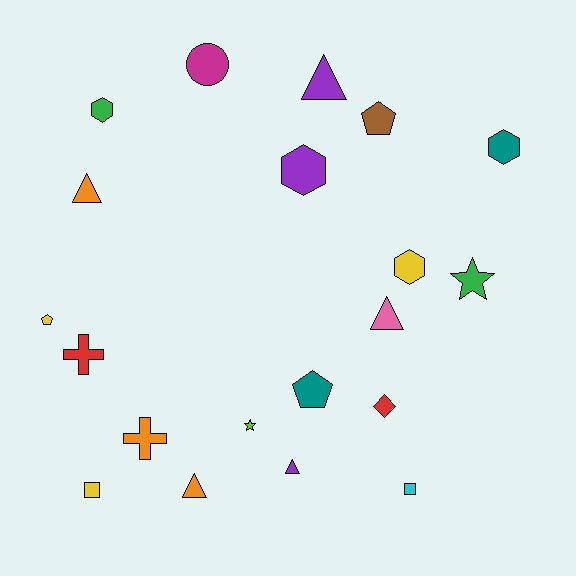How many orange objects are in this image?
There are 3 orange objects.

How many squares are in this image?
There are 2 squares.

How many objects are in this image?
There are 20 objects.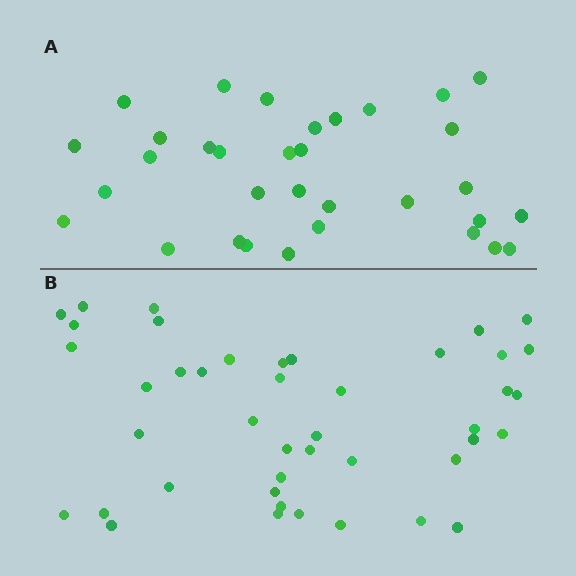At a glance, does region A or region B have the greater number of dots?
Region B (the bottom region) has more dots.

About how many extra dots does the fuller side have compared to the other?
Region B has roughly 10 or so more dots than region A.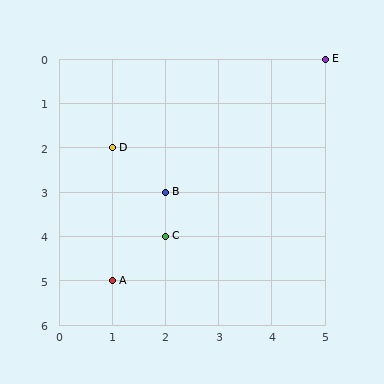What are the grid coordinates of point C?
Point C is at grid coordinates (2, 4).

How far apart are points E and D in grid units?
Points E and D are 4 columns and 2 rows apart (about 4.5 grid units diagonally).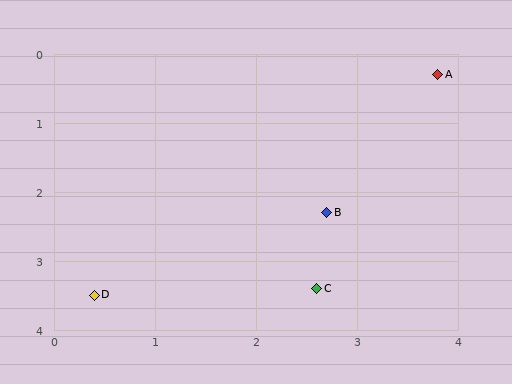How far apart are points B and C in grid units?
Points B and C are about 1.1 grid units apart.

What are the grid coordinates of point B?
Point B is at approximately (2.7, 2.3).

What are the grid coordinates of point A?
Point A is at approximately (3.8, 0.3).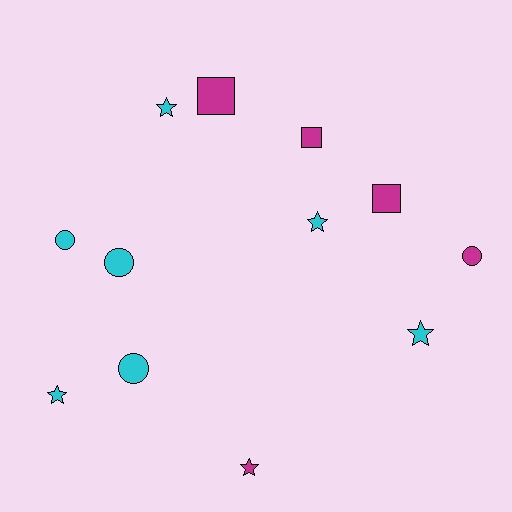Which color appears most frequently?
Cyan, with 7 objects.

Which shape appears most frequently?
Star, with 5 objects.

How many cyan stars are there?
There are 4 cyan stars.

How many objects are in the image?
There are 12 objects.